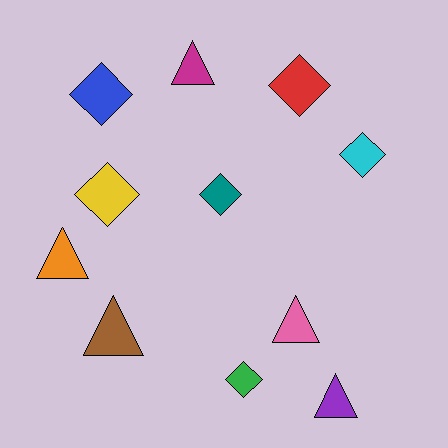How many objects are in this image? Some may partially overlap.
There are 11 objects.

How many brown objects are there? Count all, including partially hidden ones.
There is 1 brown object.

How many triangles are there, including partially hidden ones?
There are 5 triangles.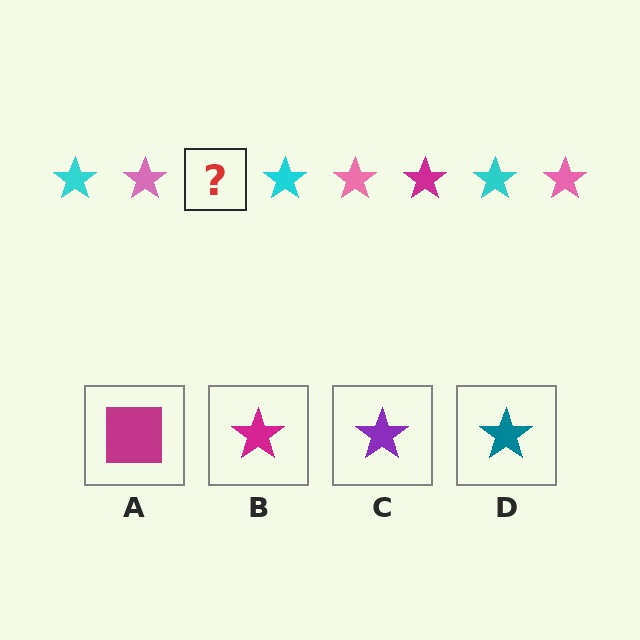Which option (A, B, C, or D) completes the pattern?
B.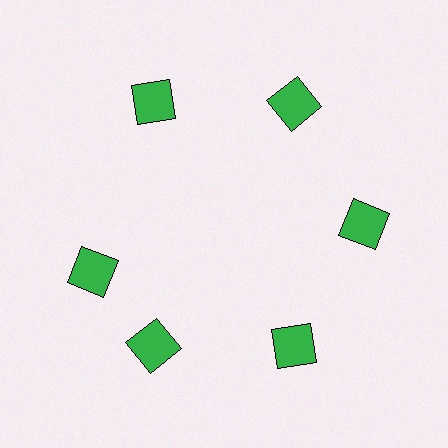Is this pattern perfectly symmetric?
No. The 6 green squares are arranged in a ring, but one element near the 9 o'clock position is rotated out of alignment along the ring, breaking the 6-fold rotational symmetry.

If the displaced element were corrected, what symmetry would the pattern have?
It would have 6-fold rotational symmetry — the pattern would map onto itself every 60 degrees.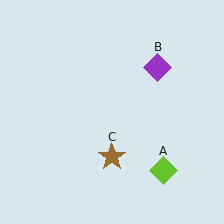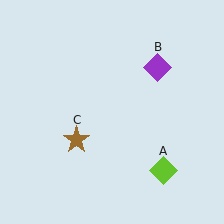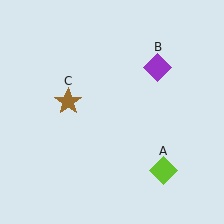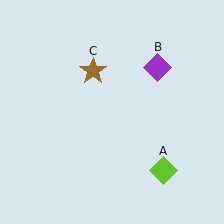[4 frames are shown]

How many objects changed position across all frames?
1 object changed position: brown star (object C).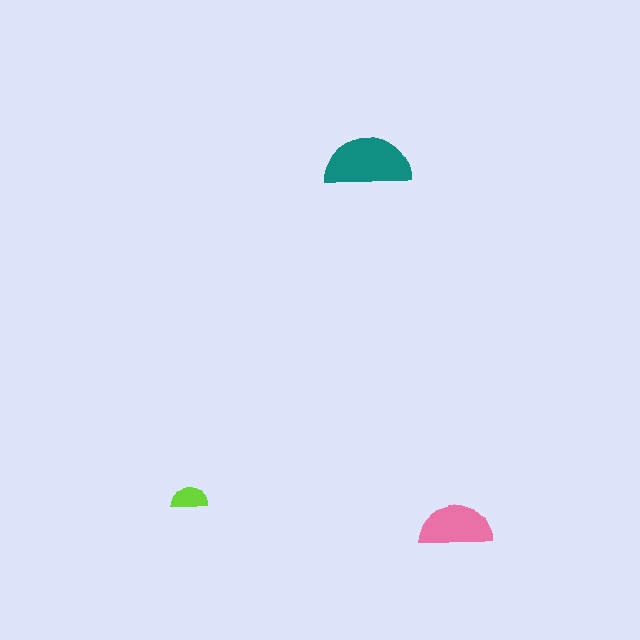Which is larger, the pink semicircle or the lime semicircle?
The pink one.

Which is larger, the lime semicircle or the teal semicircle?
The teal one.